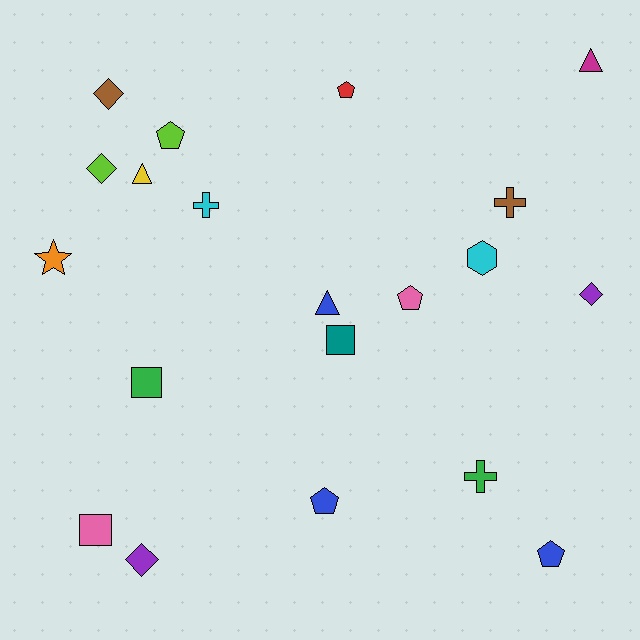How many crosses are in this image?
There are 3 crosses.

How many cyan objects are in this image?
There are 2 cyan objects.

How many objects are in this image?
There are 20 objects.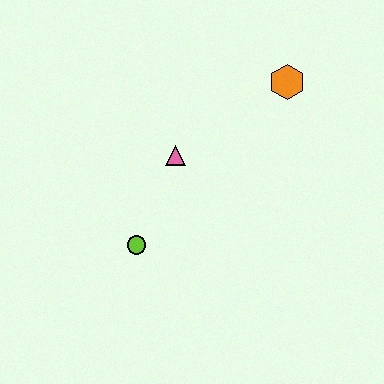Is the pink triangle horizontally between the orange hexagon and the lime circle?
Yes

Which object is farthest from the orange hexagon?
The lime circle is farthest from the orange hexagon.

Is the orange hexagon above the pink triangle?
Yes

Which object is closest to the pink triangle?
The lime circle is closest to the pink triangle.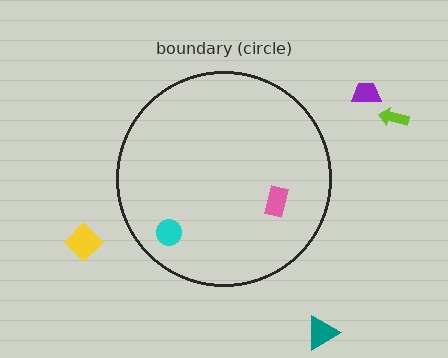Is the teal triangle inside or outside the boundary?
Outside.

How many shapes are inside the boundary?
2 inside, 4 outside.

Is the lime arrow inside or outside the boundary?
Outside.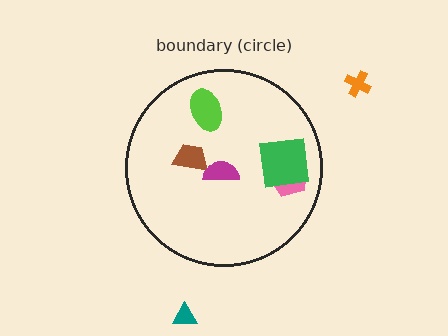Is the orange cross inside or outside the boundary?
Outside.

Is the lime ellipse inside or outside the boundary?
Inside.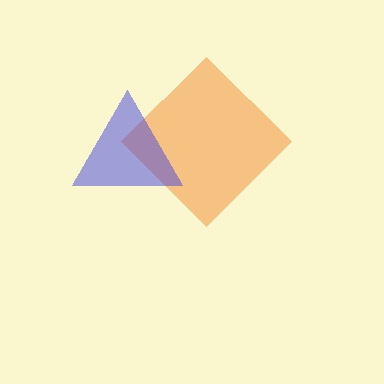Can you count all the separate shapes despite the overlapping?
Yes, there are 2 separate shapes.